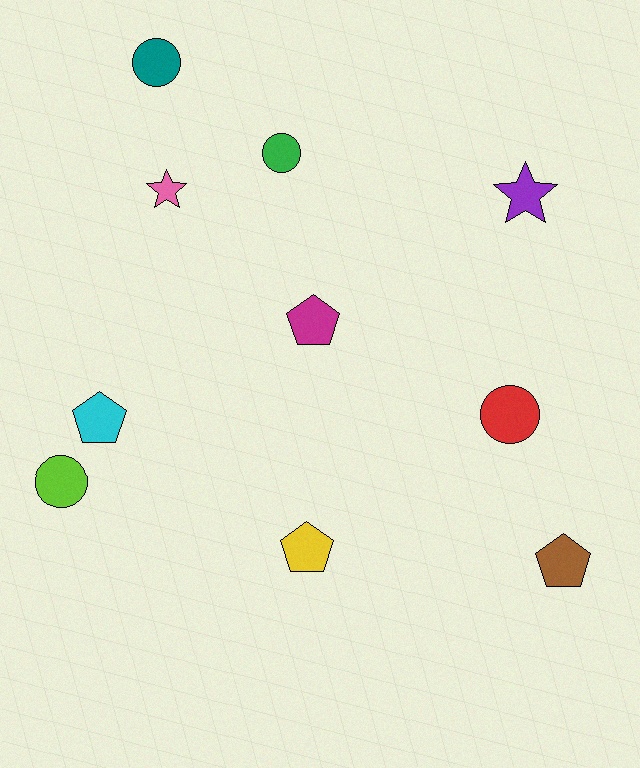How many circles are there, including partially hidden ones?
There are 4 circles.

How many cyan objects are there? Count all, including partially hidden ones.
There is 1 cyan object.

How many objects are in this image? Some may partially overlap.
There are 10 objects.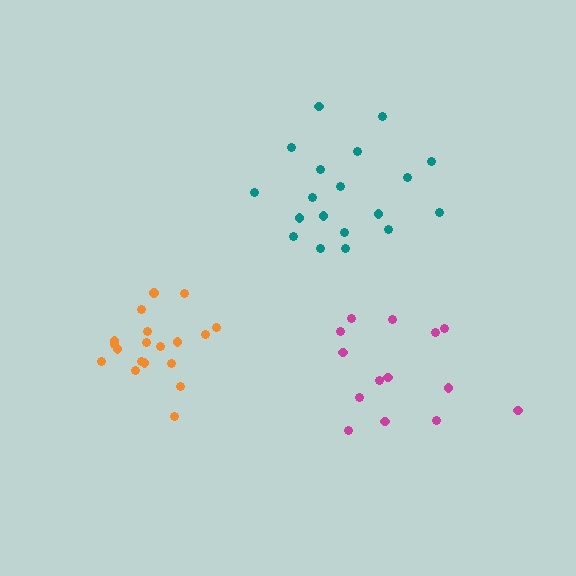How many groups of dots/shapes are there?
There are 3 groups.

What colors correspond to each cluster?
The clusters are colored: teal, magenta, orange.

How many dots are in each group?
Group 1: 19 dots, Group 2: 14 dots, Group 3: 19 dots (52 total).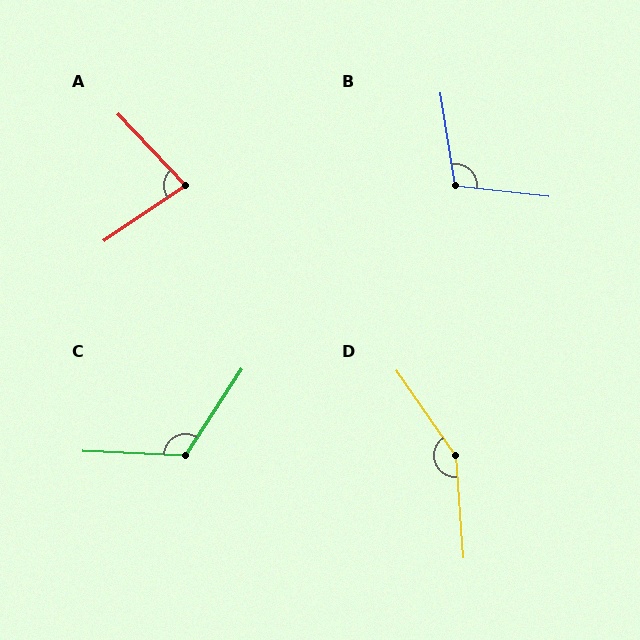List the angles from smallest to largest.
A (81°), B (106°), C (121°), D (149°).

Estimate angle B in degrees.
Approximately 106 degrees.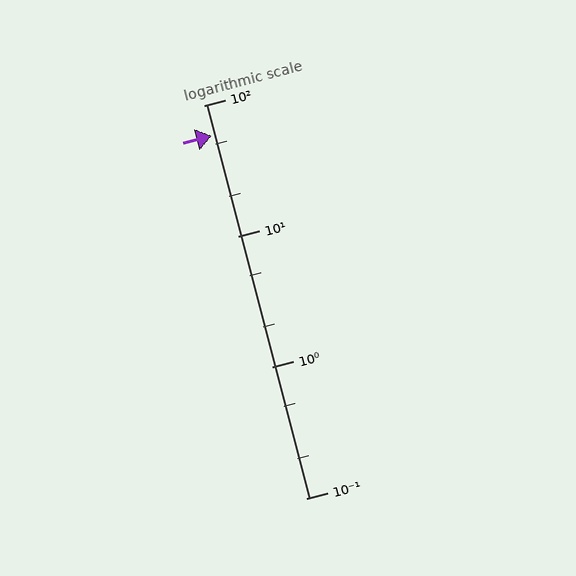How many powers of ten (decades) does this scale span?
The scale spans 3 decades, from 0.1 to 100.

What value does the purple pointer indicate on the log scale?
The pointer indicates approximately 59.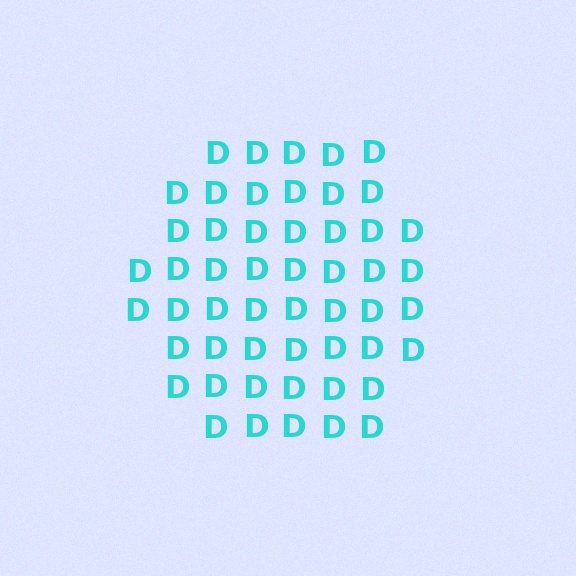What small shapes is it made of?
It is made of small letter D's.